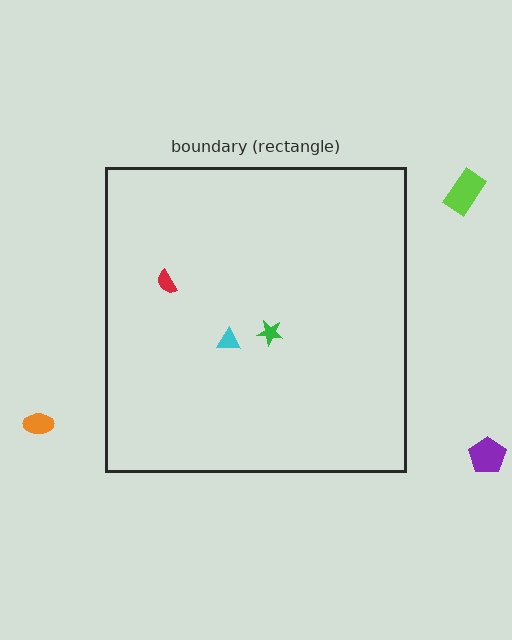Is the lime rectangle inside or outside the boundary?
Outside.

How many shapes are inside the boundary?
3 inside, 3 outside.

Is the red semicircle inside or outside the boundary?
Inside.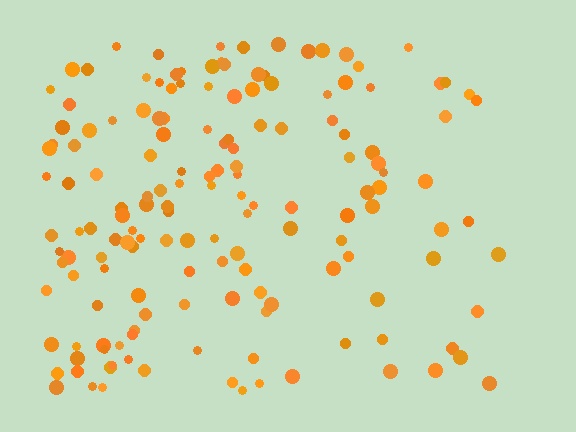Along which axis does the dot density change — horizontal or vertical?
Horizontal.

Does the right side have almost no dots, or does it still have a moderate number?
Still a moderate number, just noticeably fewer than the left.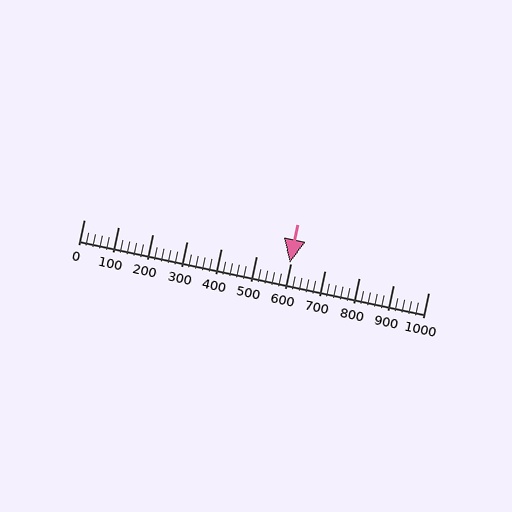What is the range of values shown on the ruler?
The ruler shows values from 0 to 1000.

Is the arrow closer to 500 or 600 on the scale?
The arrow is closer to 600.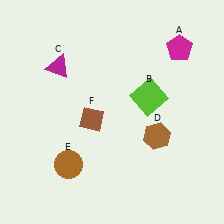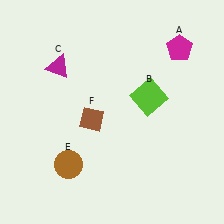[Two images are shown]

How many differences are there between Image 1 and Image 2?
There is 1 difference between the two images.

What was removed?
The brown hexagon (D) was removed in Image 2.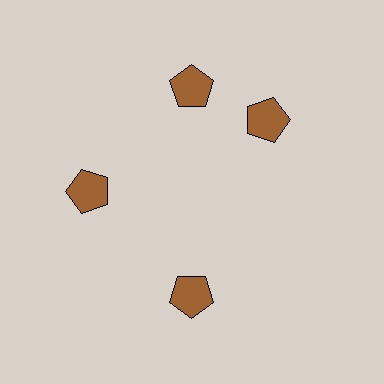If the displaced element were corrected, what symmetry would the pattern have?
It would have 4-fold rotational symmetry — the pattern would map onto itself every 90 degrees.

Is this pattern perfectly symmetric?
No. The 4 brown pentagons are arranged in a ring, but one element near the 3 o'clock position is rotated out of alignment along the ring, breaking the 4-fold rotational symmetry.